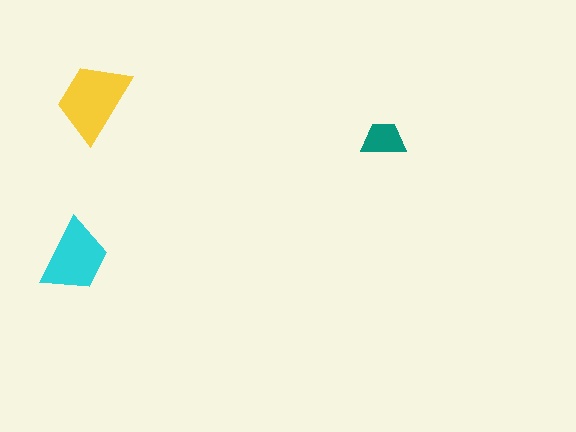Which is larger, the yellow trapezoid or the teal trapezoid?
The yellow one.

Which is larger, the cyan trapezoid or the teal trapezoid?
The cyan one.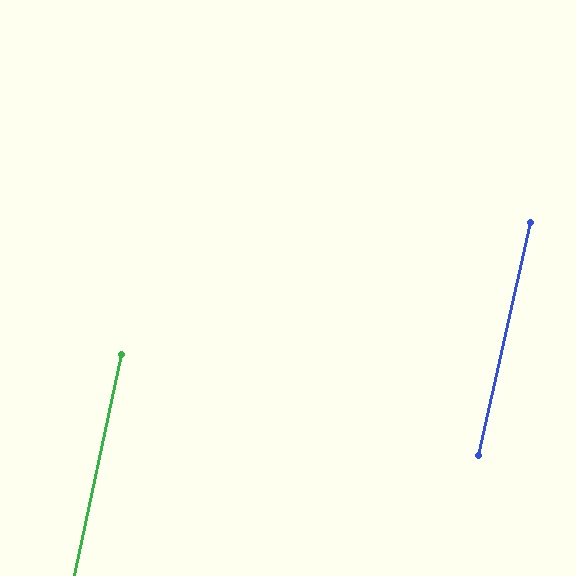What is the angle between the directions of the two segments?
Approximately 0 degrees.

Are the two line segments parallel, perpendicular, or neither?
Parallel — their directions differ by only 0.4°.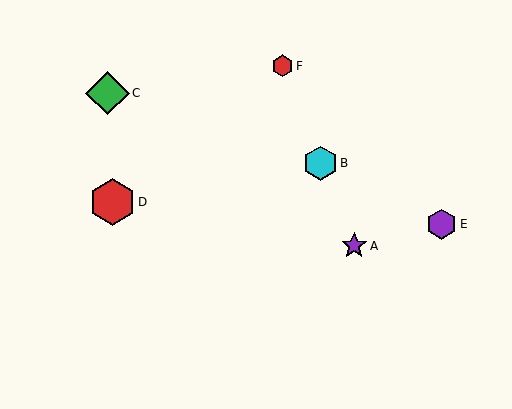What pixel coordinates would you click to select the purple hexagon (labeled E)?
Click at (441, 224) to select the purple hexagon E.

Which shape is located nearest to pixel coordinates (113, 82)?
The green diamond (labeled C) at (107, 93) is nearest to that location.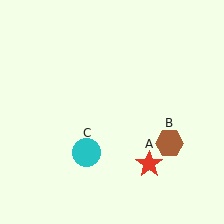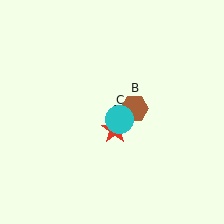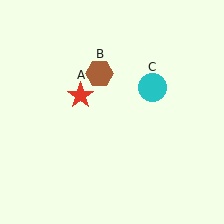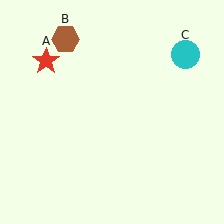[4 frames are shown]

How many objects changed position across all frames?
3 objects changed position: red star (object A), brown hexagon (object B), cyan circle (object C).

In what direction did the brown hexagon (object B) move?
The brown hexagon (object B) moved up and to the left.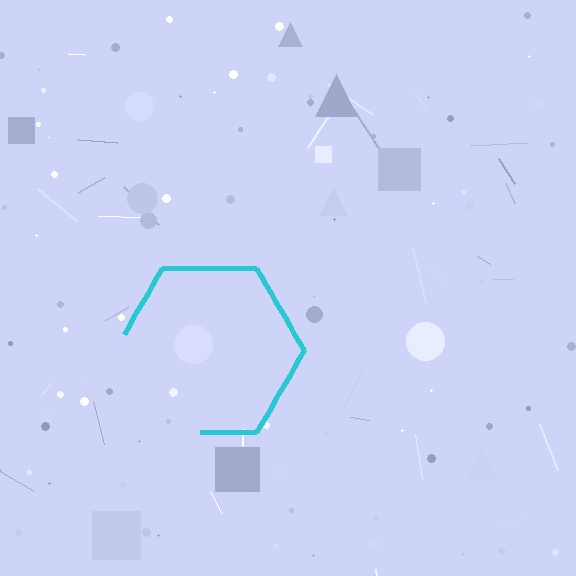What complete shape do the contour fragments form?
The contour fragments form a hexagon.